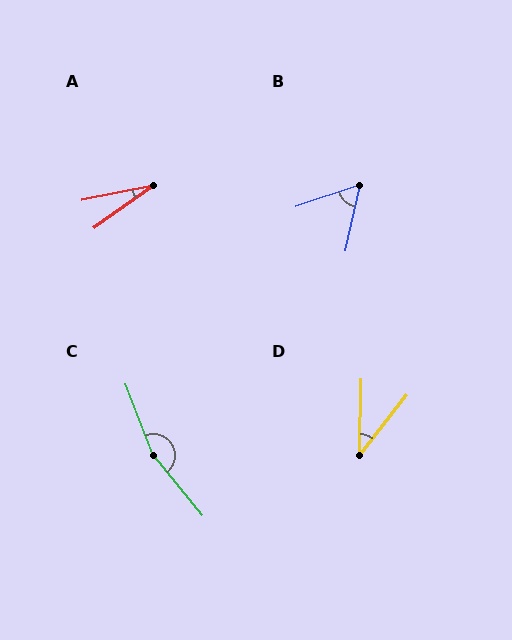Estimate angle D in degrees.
Approximately 37 degrees.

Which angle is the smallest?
A, at approximately 24 degrees.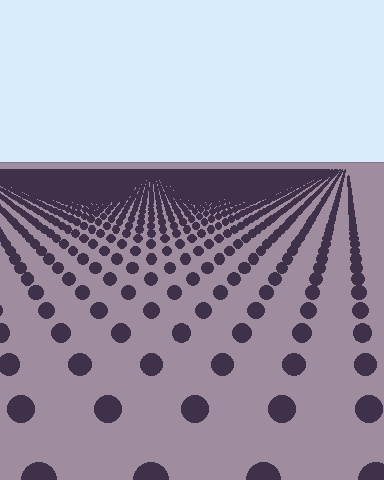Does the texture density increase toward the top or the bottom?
Density increases toward the top.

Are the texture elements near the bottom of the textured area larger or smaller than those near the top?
Larger. Near the bottom, elements are closer to the viewer and appear at a bigger on-screen size.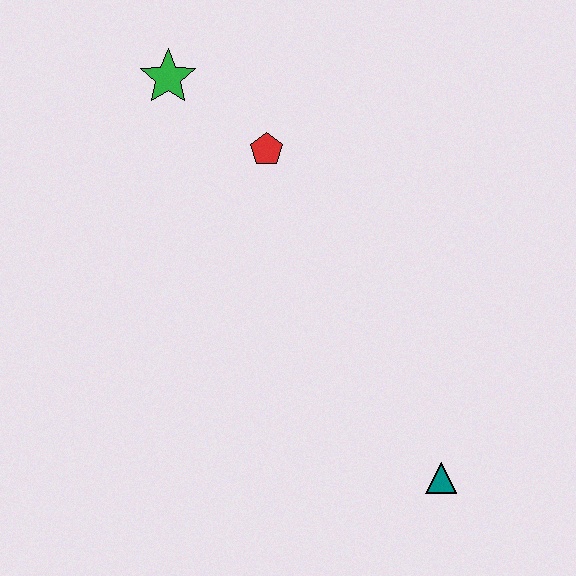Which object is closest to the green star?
The red pentagon is closest to the green star.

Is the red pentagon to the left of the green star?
No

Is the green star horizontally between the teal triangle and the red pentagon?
No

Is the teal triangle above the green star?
No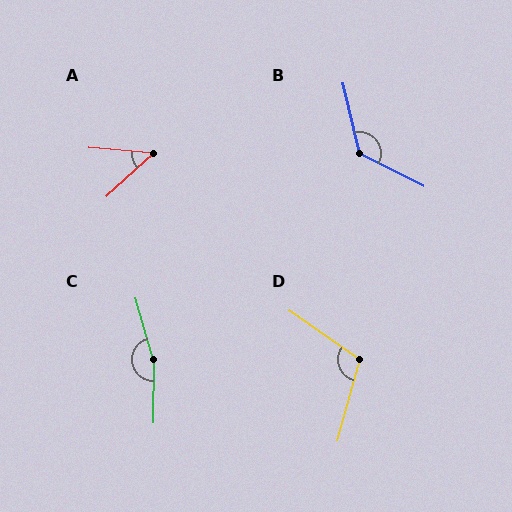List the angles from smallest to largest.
A (48°), D (109°), B (130°), C (164°).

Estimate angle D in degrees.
Approximately 109 degrees.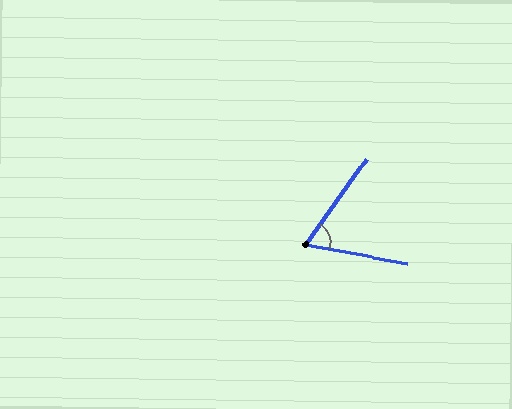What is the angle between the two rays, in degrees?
Approximately 65 degrees.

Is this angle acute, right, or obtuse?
It is acute.